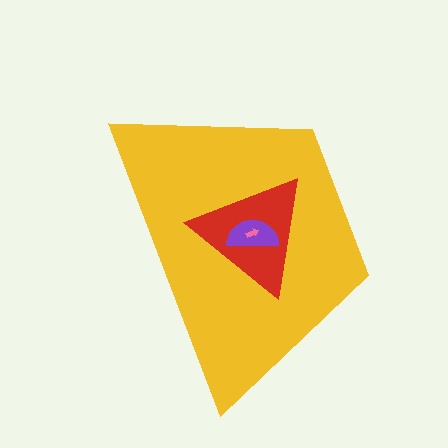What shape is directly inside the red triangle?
The purple semicircle.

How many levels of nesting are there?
4.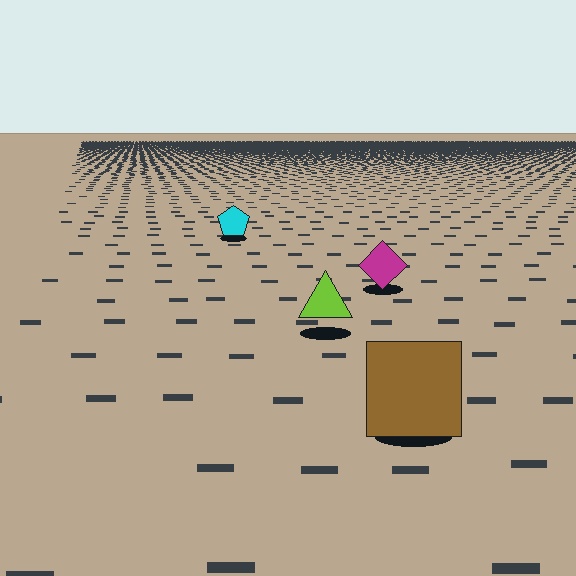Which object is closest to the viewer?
The brown square is closest. The texture marks near it are larger and more spread out.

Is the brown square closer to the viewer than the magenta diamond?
Yes. The brown square is closer — you can tell from the texture gradient: the ground texture is coarser near it.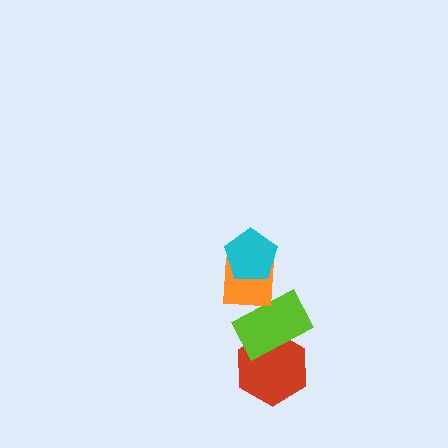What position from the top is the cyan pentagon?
The cyan pentagon is 1st from the top.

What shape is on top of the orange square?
The cyan pentagon is on top of the orange square.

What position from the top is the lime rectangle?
The lime rectangle is 3rd from the top.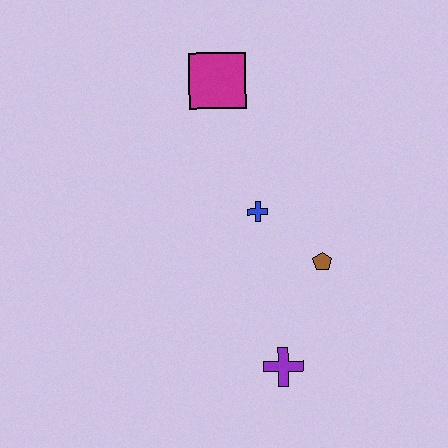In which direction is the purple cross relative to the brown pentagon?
The purple cross is below the brown pentagon.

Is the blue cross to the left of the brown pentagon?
Yes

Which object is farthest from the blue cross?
The purple cross is farthest from the blue cross.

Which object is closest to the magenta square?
The blue cross is closest to the magenta square.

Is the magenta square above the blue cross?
Yes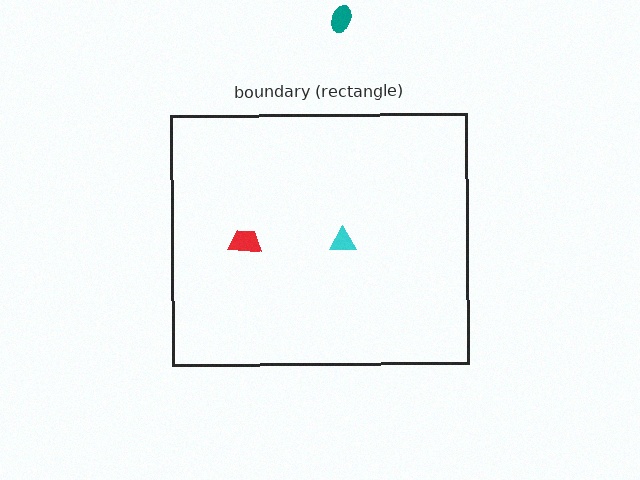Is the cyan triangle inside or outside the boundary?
Inside.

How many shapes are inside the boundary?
2 inside, 1 outside.